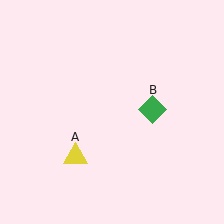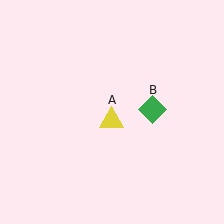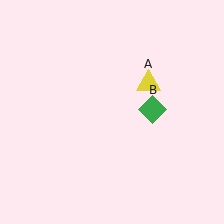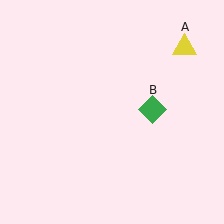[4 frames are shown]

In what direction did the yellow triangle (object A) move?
The yellow triangle (object A) moved up and to the right.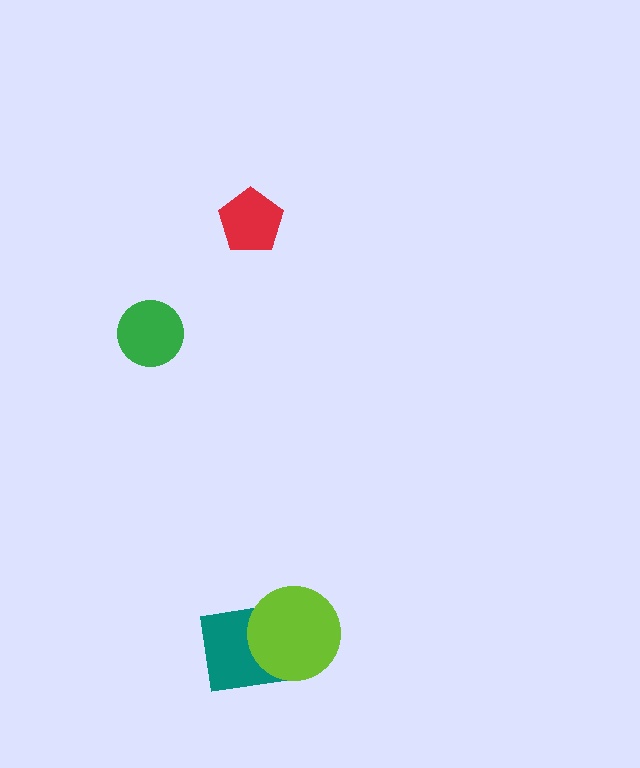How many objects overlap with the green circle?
0 objects overlap with the green circle.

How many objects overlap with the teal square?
1 object overlaps with the teal square.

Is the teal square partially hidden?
Yes, it is partially covered by another shape.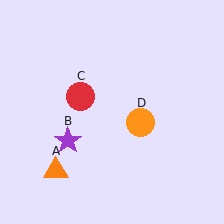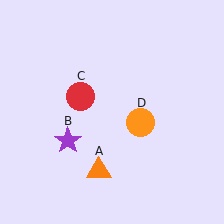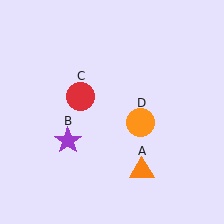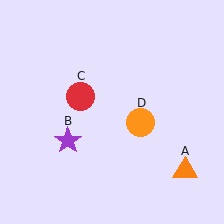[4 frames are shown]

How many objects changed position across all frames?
1 object changed position: orange triangle (object A).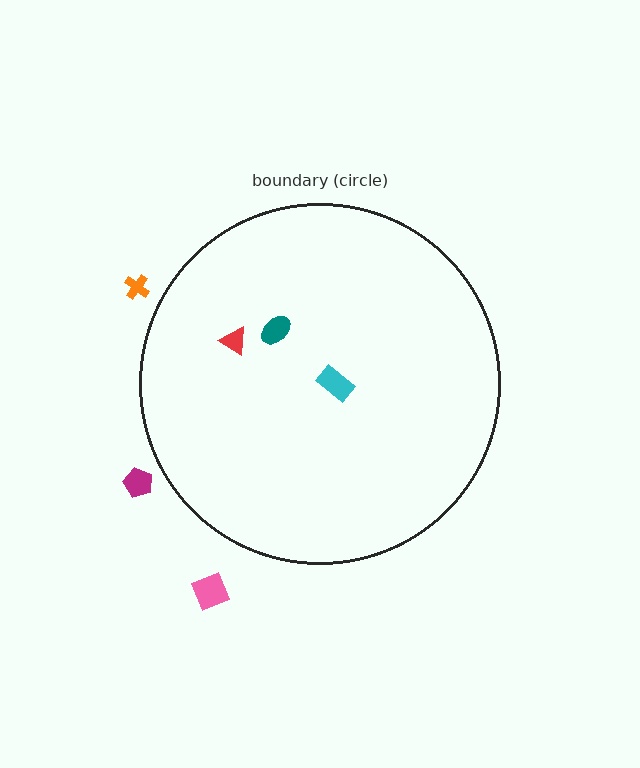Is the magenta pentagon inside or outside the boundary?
Outside.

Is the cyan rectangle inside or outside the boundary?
Inside.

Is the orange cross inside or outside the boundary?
Outside.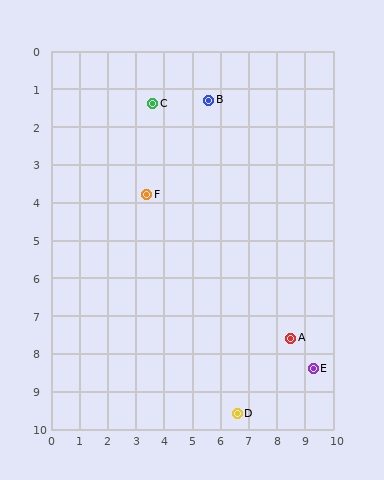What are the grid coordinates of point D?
Point D is at approximately (6.6, 9.6).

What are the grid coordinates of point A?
Point A is at approximately (8.5, 7.6).